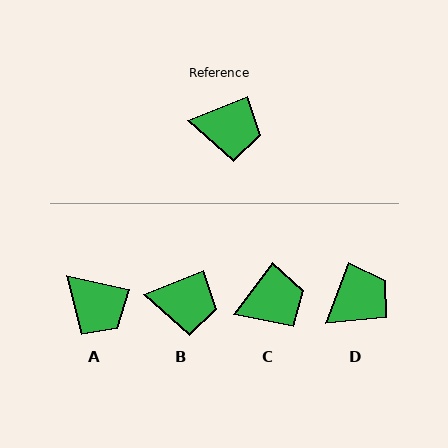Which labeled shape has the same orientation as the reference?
B.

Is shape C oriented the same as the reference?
No, it is off by about 30 degrees.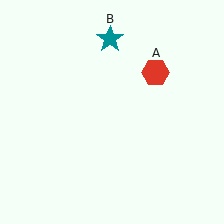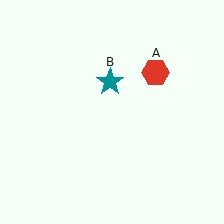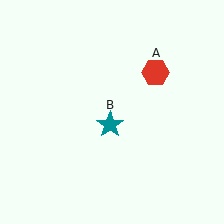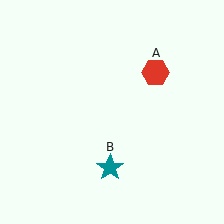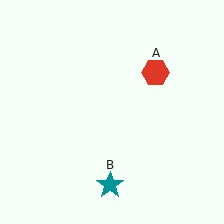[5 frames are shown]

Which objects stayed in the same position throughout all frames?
Red hexagon (object A) remained stationary.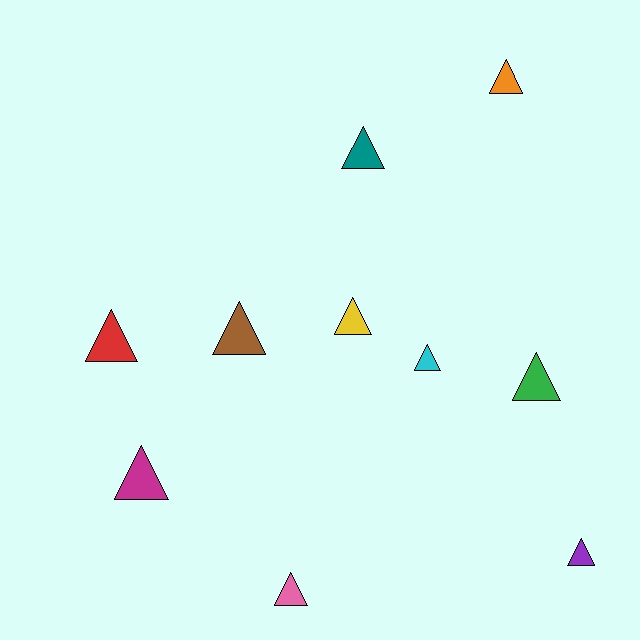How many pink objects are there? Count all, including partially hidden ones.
There is 1 pink object.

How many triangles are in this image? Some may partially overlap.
There are 10 triangles.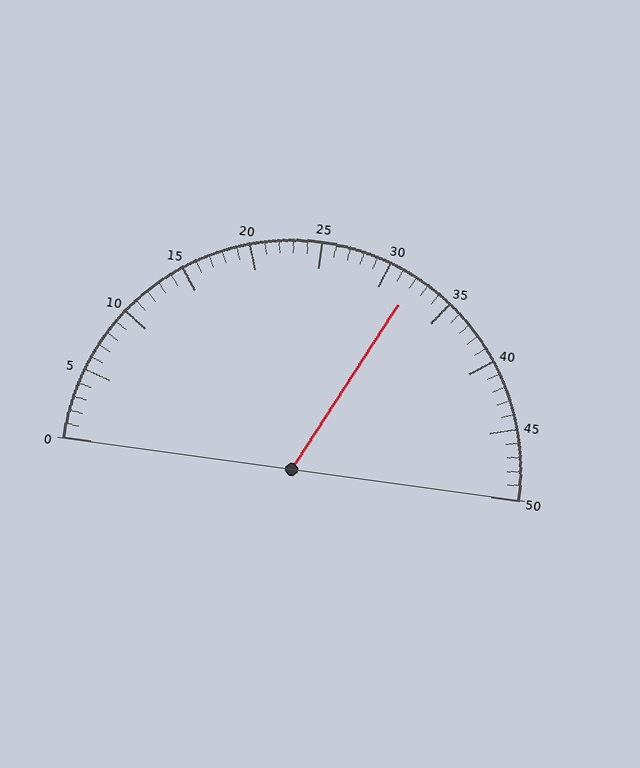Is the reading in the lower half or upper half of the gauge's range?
The reading is in the upper half of the range (0 to 50).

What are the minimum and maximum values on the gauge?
The gauge ranges from 0 to 50.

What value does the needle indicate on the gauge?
The needle indicates approximately 32.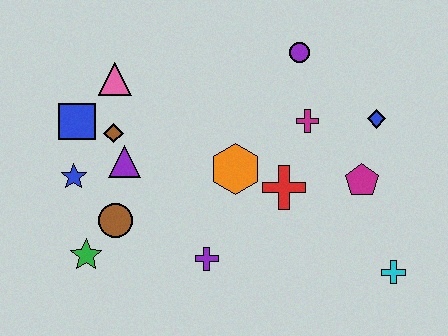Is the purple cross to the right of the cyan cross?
No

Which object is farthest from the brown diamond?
The cyan cross is farthest from the brown diamond.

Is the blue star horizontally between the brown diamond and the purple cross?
No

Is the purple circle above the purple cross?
Yes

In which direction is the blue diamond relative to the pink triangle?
The blue diamond is to the right of the pink triangle.